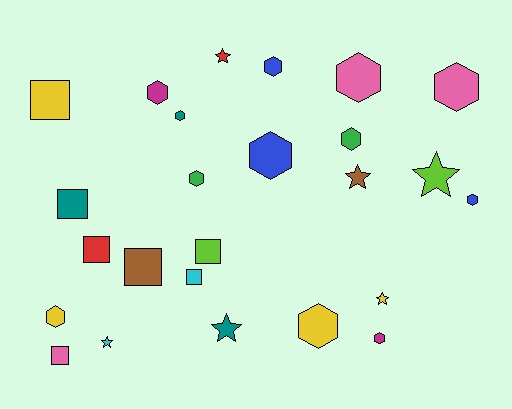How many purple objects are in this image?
There are no purple objects.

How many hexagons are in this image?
There are 12 hexagons.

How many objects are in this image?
There are 25 objects.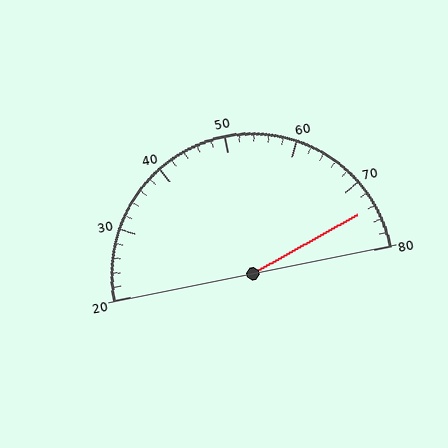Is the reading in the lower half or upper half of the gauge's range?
The reading is in the upper half of the range (20 to 80).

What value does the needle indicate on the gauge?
The needle indicates approximately 74.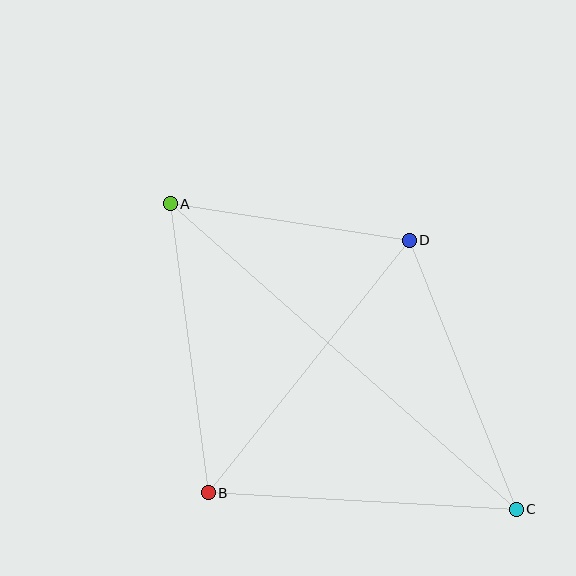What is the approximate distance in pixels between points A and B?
The distance between A and B is approximately 291 pixels.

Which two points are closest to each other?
Points A and D are closest to each other.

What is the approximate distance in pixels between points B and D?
The distance between B and D is approximately 323 pixels.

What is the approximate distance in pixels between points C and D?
The distance between C and D is approximately 289 pixels.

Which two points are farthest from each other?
Points A and C are farthest from each other.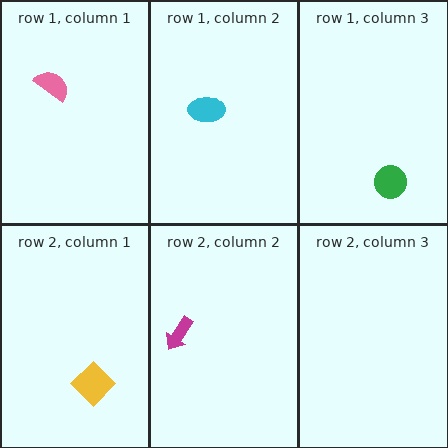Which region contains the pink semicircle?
The row 1, column 1 region.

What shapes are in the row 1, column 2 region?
The cyan ellipse.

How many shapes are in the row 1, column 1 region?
1.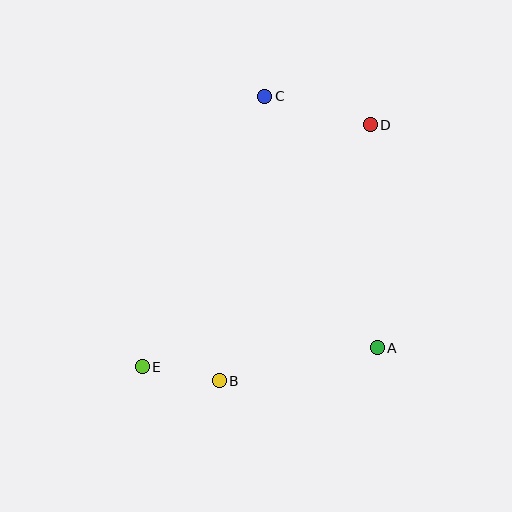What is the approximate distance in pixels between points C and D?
The distance between C and D is approximately 110 pixels.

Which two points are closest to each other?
Points B and E are closest to each other.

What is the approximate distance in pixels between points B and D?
The distance between B and D is approximately 297 pixels.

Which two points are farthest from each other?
Points D and E are farthest from each other.